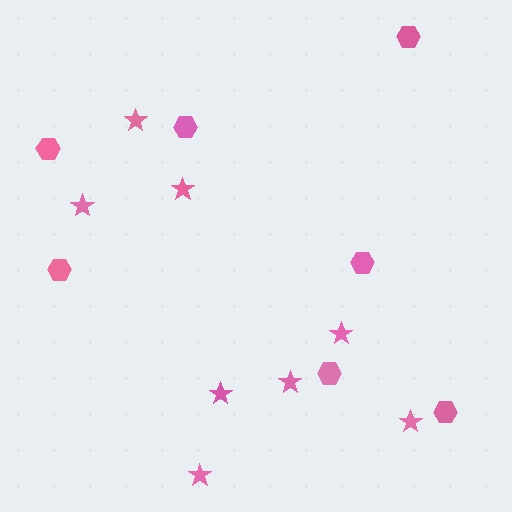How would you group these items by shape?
There are 2 groups: one group of stars (8) and one group of hexagons (7).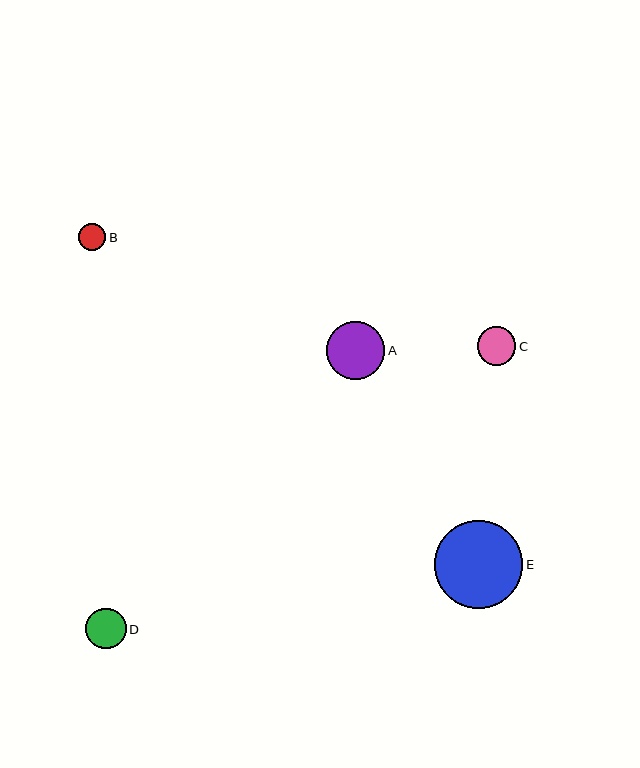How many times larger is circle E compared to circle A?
Circle E is approximately 1.5 times the size of circle A.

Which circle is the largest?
Circle E is the largest with a size of approximately 88 pixels.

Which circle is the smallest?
Circle B is the smallest with a size of approximately 27 pixels.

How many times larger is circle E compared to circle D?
Circle E is approximately 2.2 times the size of circle D.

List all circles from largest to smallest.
From largest to smallest: E, A, D, C, B.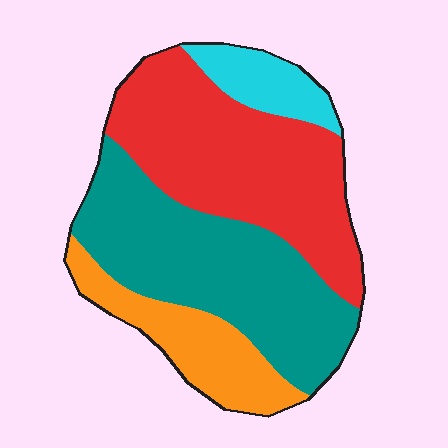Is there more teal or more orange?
Teal.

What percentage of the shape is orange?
Orange covers 16% of the shape.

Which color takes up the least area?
Cyan, at roughly 10%.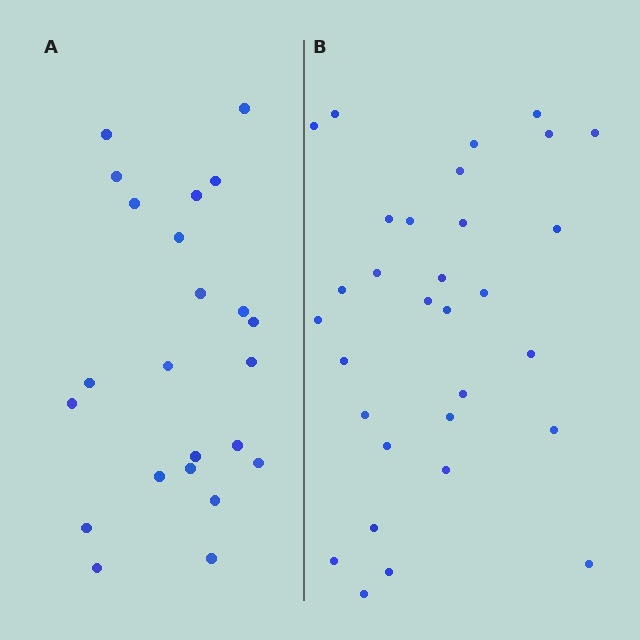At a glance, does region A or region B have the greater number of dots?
Region B (the right region) has more dots.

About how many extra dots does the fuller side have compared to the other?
Region B has roughly 8 or so more dots than region A.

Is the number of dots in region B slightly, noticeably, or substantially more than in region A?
Region B has noticeably more, but not dramatically so. The ratio is roughly 1.3 to 1.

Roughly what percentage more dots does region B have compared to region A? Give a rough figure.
About 35% more.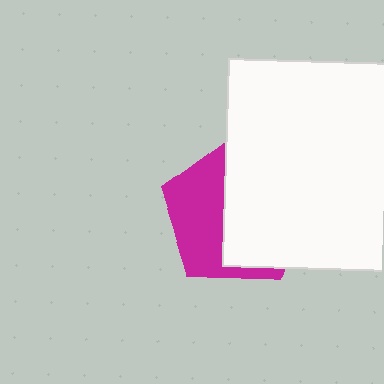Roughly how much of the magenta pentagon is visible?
A small part of it is visible (roughly 43%).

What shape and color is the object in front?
The object in front is a white rectangle.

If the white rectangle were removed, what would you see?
You would see the complete magenta pentagon.